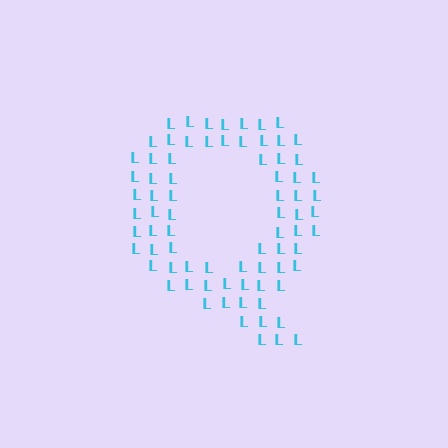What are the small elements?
The small elements are letter L's.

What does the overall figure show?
The overall figure shows the letter Q.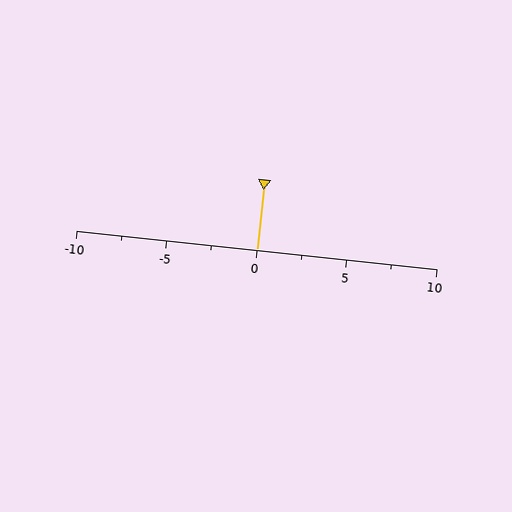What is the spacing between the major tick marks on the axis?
The major ticks are spaced 5 apart.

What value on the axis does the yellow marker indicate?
The marker indicates approximately 0.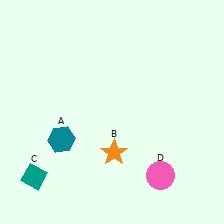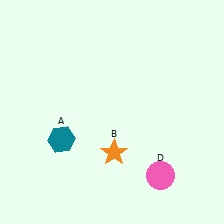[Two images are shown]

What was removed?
The teal diamond (C) was removed in Image 2.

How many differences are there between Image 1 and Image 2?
There is 1 difference between the two images.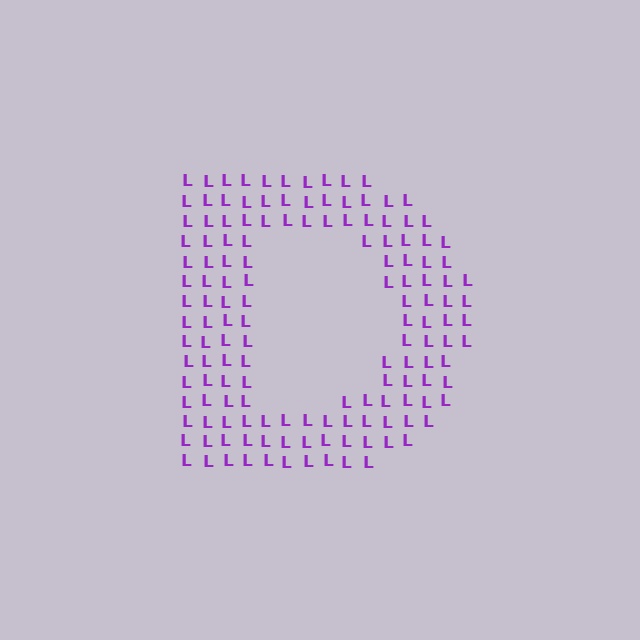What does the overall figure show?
The overall figure shows the letter D.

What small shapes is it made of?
It is made of small letter L's.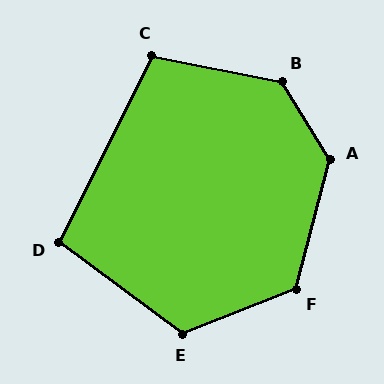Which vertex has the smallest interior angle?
D, at approximately 100 degrees.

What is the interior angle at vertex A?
Approximately 133 degrees (obtuse).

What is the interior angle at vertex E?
Approximately 122 degrees (obtuse).